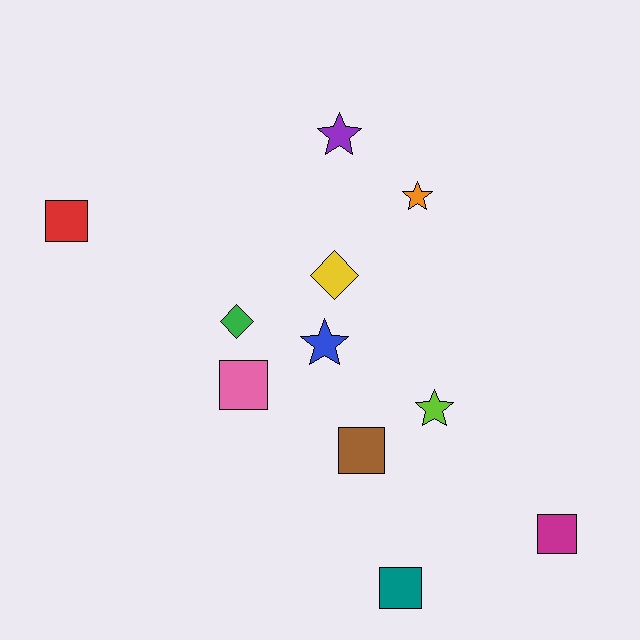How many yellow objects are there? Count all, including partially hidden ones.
There is 1 yellow object.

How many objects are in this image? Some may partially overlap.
There are 11 objects.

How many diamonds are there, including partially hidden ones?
There are 2 diamonds.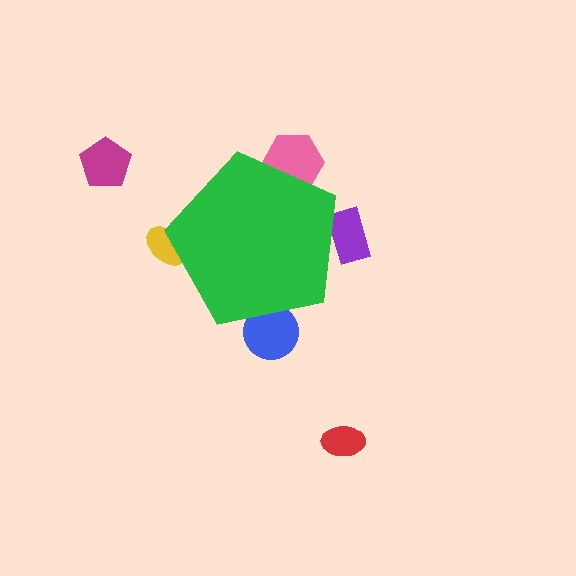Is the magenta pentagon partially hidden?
No, the magenta pentagon is fully visible.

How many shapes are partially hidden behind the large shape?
4 shapes are partially hidden.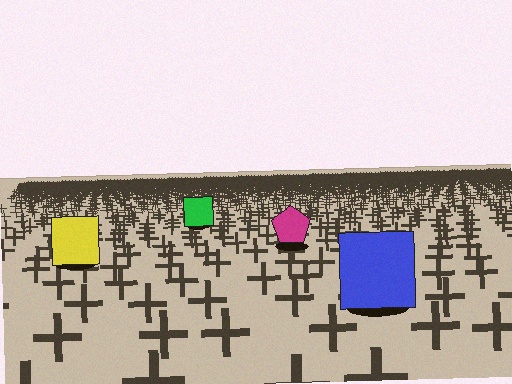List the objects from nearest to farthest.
From nearest to farthest: the blue square, the yellow square, the magenta pentagon, the green square.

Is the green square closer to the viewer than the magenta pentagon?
No. The magenta pentagon is closer — you can tell from the texture gradient: the ground texture is coarser near it.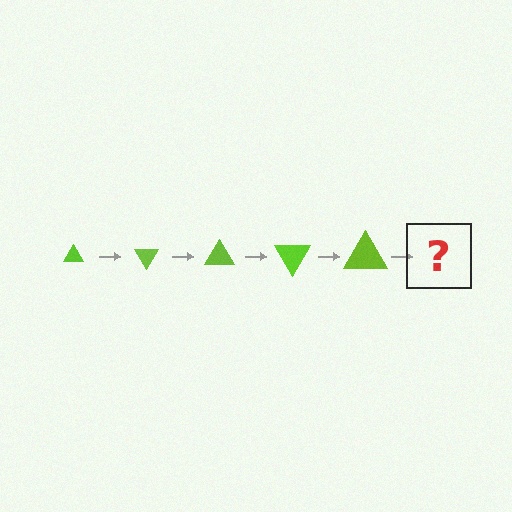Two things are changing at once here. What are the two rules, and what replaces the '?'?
The two rules are that the triangle grows larger each step and it rotates 60 degrees each step. The '?' should be a triangle, larger than the previous one and rotated 300 degrees from the start.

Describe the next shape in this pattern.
It should be a triangle, larger than the previous one and rotated 300 degrees from the start.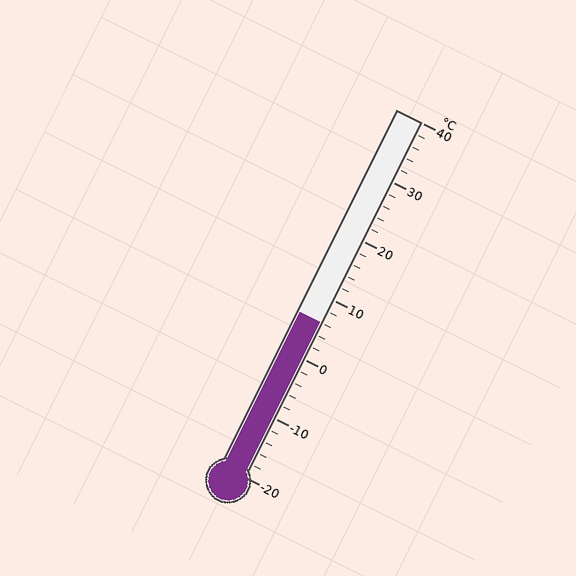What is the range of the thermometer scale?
The thermometer scale ranges from -20°C to 40°C.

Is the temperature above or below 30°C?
The temperature is below 30°C.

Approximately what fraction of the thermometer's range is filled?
The thermometer is filled to approximately 45% of its range.